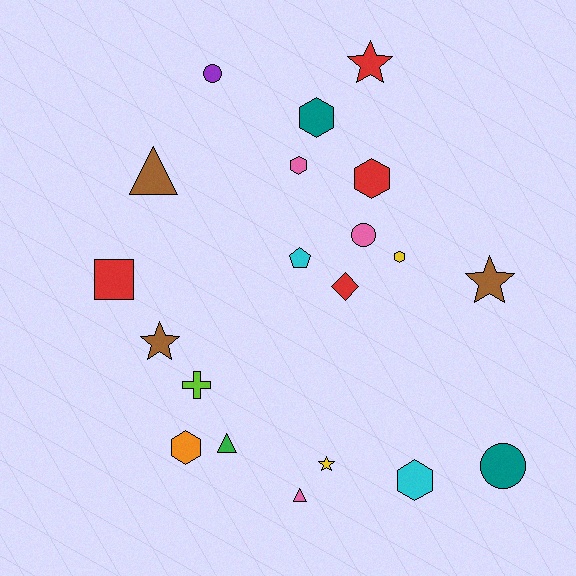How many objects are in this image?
There are 20 objects.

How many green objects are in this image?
There is 1 green object.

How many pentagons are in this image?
There is 1 pentagon.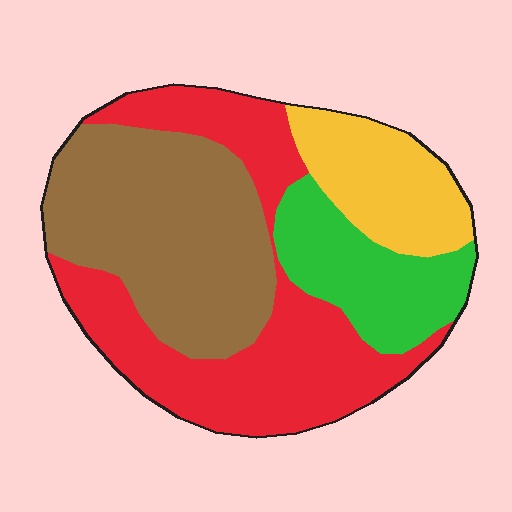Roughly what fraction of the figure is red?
Red takes up about three eighths (3/8) of the figure.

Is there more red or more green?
Red.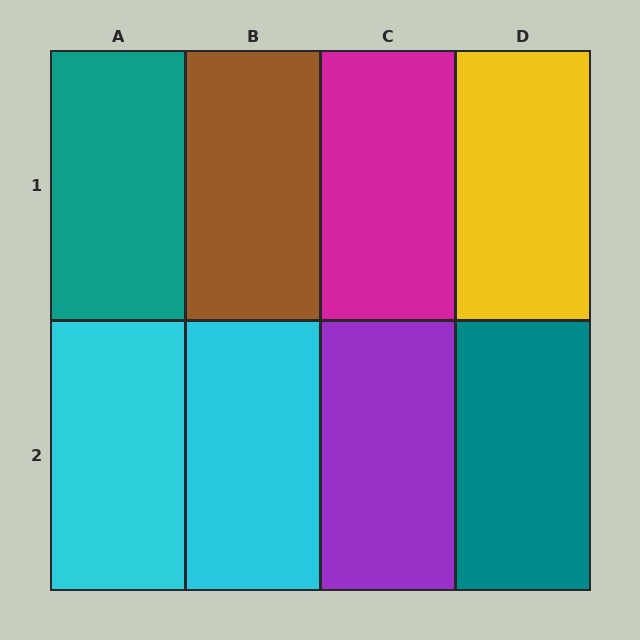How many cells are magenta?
1 cell is magenta.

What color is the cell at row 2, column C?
Purple.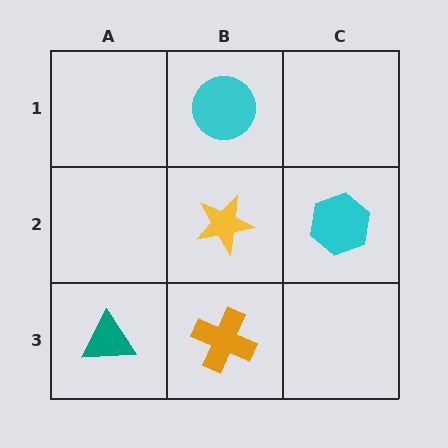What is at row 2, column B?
A yellow star.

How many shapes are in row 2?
2 shapes.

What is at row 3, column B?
An orange cross.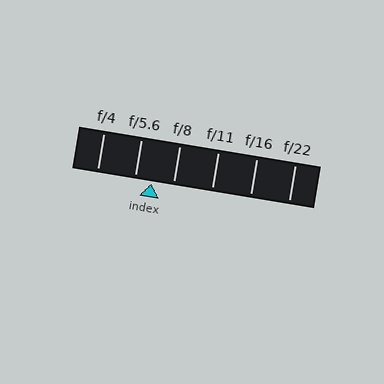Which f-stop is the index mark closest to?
The index mark is closest to f/5.6.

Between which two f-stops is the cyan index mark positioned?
The index mark is between f/5.6 and f/8.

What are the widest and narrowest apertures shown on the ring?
The widest aperture shown is f/4 and the narrowest is f/22.